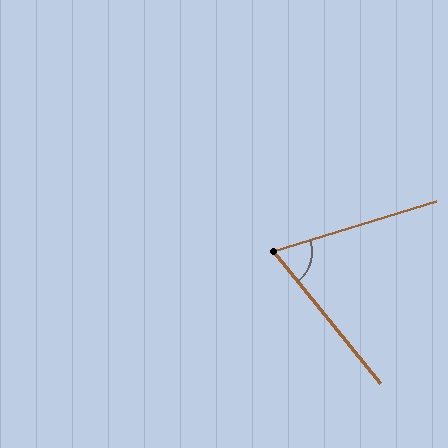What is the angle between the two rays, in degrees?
Approximately 68 degrees.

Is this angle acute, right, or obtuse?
It is acute.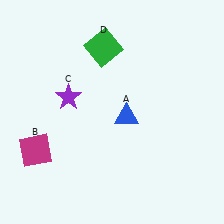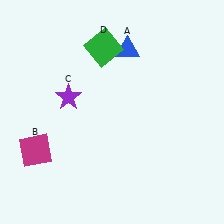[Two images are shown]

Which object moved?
The blue triangle (A) moved up.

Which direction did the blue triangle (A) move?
The blue triangle (A) moved up.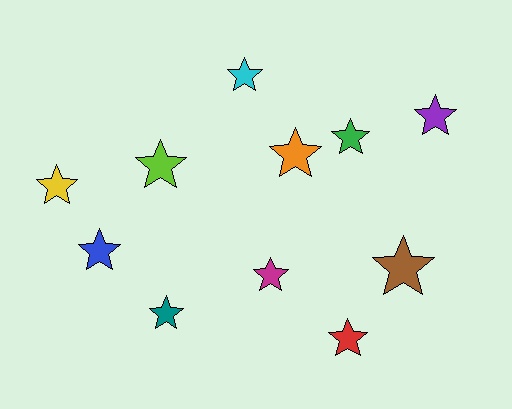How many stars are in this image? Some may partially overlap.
There are 11 stars.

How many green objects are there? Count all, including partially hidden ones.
There is 1 green object.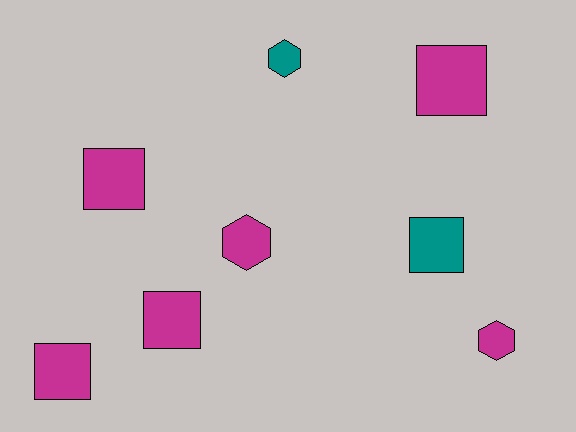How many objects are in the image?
There are 8 objects.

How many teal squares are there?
There is 1 teal square.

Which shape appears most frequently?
Square, with 5 objects.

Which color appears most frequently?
Magenta, with 6 objects.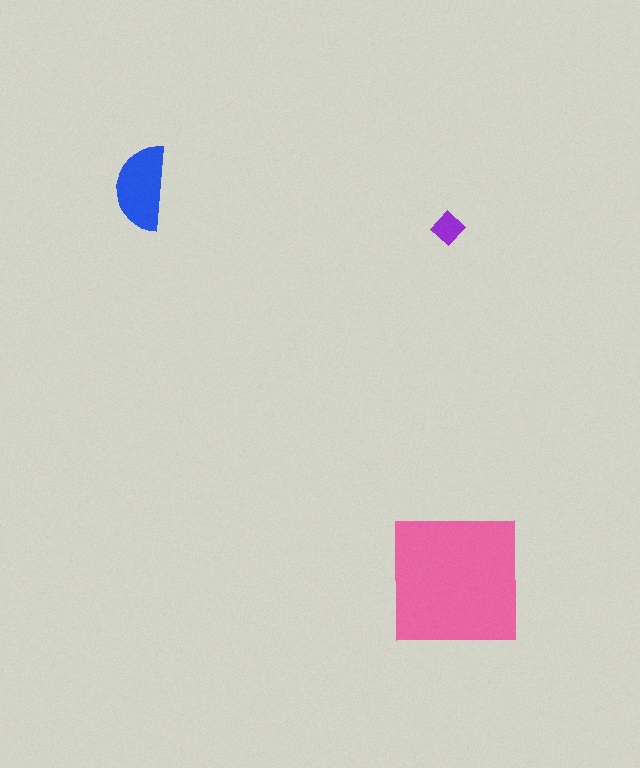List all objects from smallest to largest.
The purple diamond, the blue semicircle, the pink square.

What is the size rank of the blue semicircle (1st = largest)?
2nd.